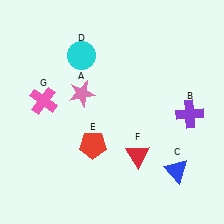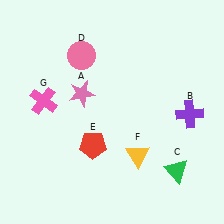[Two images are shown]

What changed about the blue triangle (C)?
In Image 1, C is blue. In Image 2, it changed to green.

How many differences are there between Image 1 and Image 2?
There are 3 differences between the two images.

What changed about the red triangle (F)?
In Image 1, F is red. In Image 2, it changed to yellow.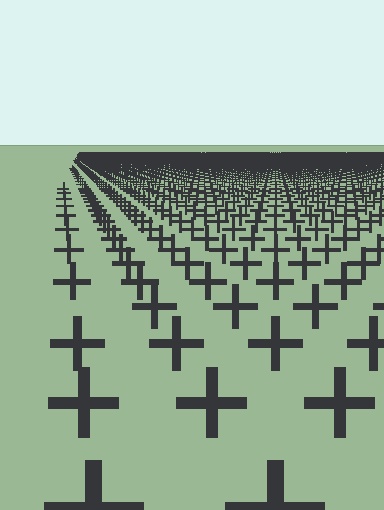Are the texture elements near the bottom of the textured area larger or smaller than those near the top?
Larger. Near the bottom, elements are closer to the viewer and appear at a bigger on-screen size.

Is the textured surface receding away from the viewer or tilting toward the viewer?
The surface is receding away from the viewer. Texture elements get smaller and denser toward the top.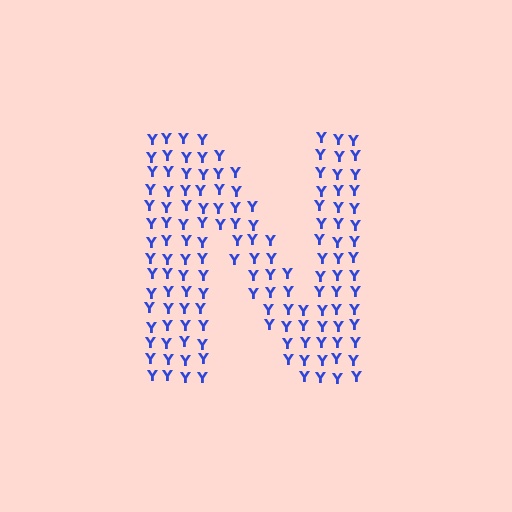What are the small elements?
The small elements are letter Y's.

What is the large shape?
The large shape is the letter N.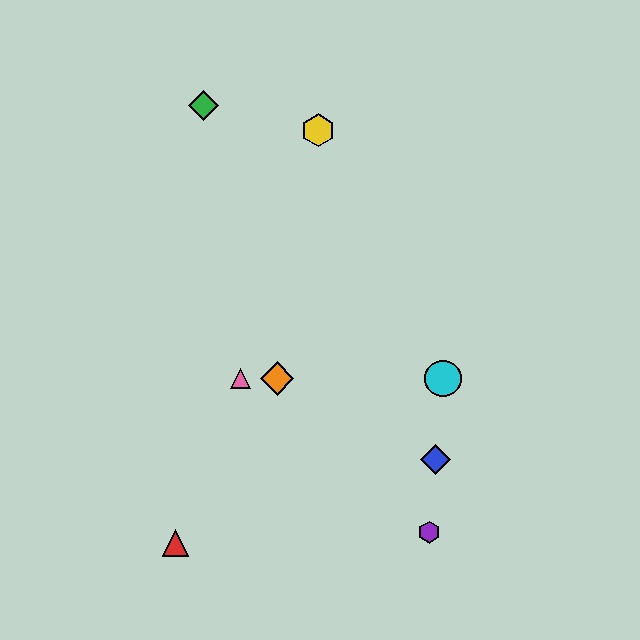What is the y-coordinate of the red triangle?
The red triangle is at y≈543.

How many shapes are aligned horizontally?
3 shapes (the orange diamond, the cyan circle, the pink triangle) are aligned horizontally.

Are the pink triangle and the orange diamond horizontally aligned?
Yes, both are at y≈379.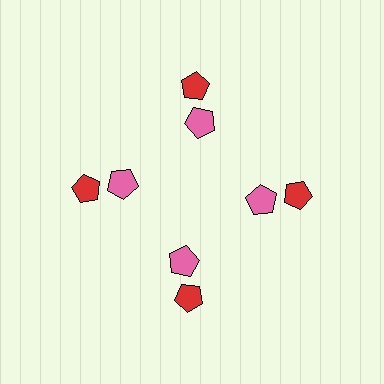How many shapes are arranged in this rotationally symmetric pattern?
There are 8 shapes, arranged in 4 groups of 2.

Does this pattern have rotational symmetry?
Yes, this pattern has 4-fold rotational symmetry. It looks the same after rotating 90 degrees around the center.